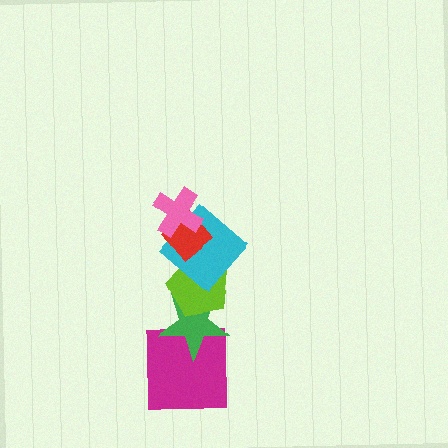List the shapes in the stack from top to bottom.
From top to bottom: the pink cross, the red diamond, the cyan diamond, the lime pentagon, the green star, the magenta square.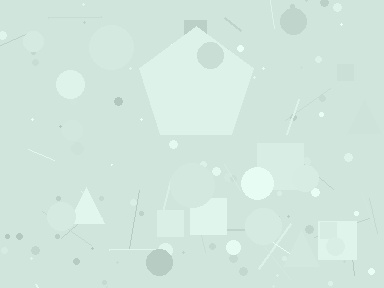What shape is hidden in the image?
A pentagon is hidden in the image.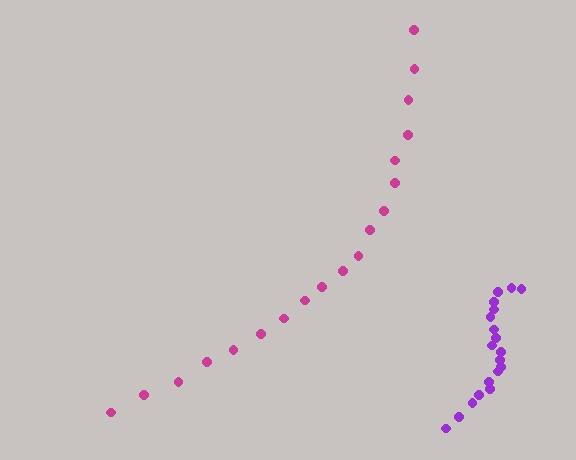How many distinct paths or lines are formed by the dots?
There are 2 distinct paths.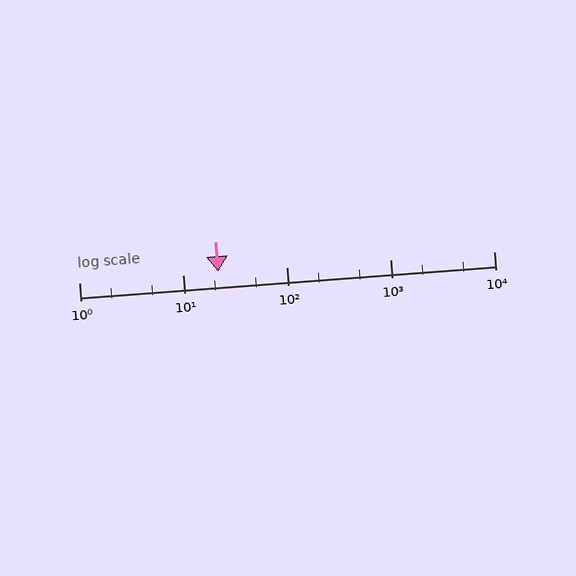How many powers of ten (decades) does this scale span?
The scale spans 4 decades, from 1 to 10000.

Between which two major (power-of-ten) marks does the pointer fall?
The pointer is between 10 and 100.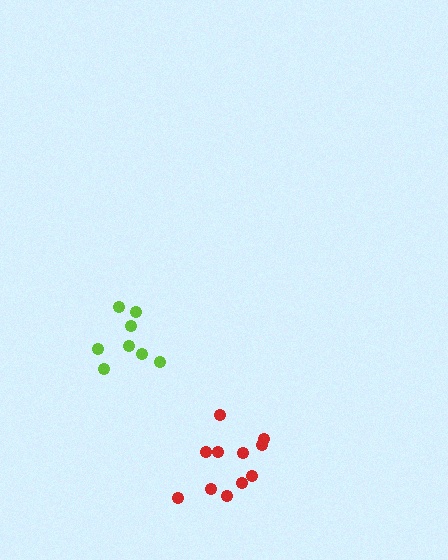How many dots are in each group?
Group 1: 8 dots, Group 2: 11 dots (19 total).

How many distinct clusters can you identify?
There are 2 distinct clusters.